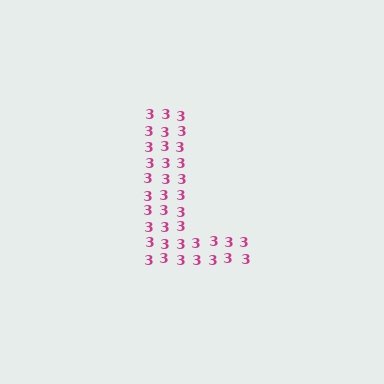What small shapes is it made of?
It is made of small digit 3's.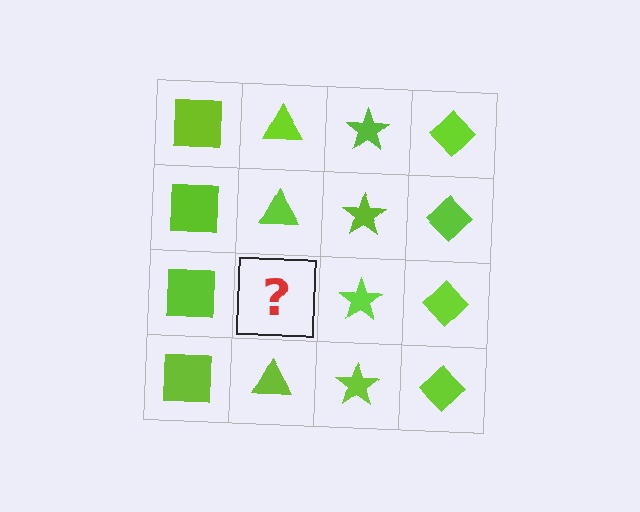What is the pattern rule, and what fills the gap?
The rule is that each column has a consistent shape. The gap should be filled with a lime triangle.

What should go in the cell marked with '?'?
The missing cell should contain a lime triangle.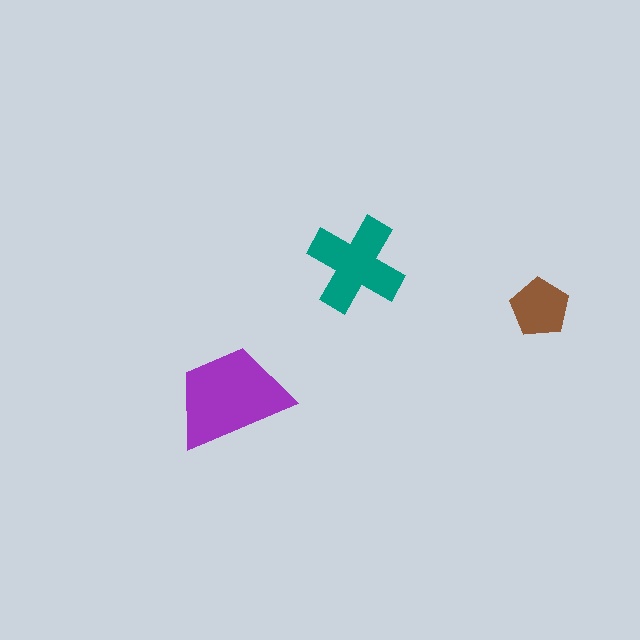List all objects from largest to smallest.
The purple trapezoid, the teal cross, the brown pentagon.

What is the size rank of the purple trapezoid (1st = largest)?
1st.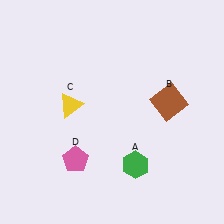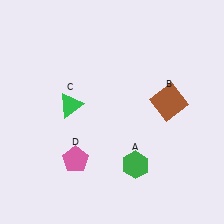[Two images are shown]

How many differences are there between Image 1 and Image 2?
There is 1 difference between the two images.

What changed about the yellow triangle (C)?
In Image 1, C is yellow. In Image 2, it changed to green.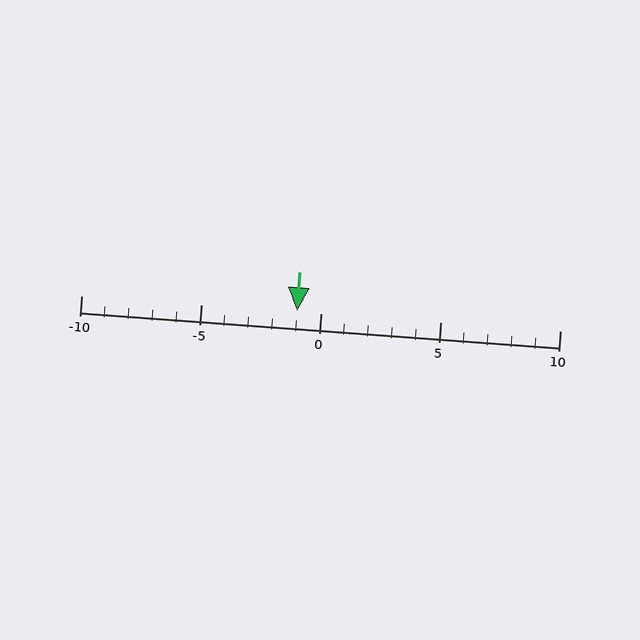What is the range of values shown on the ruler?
The ruler shows values from -10 to 10.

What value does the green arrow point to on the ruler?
The green arrow points to approximately -1.